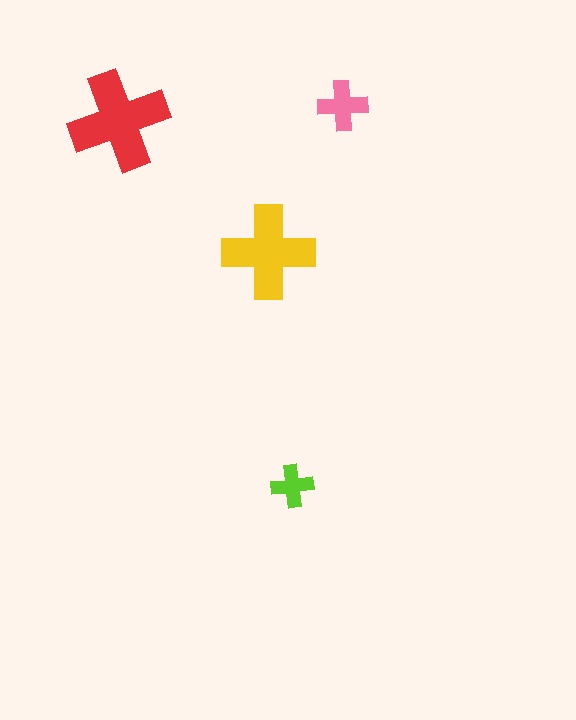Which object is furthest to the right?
The pink cross is rightmost.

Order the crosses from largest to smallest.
the red one, the yellow one, the pink one, the lime one.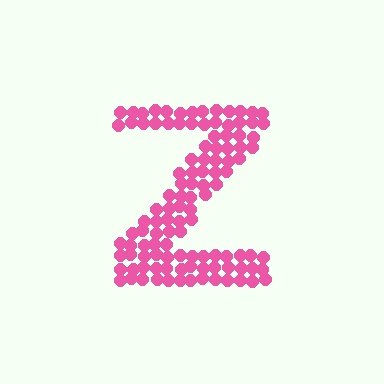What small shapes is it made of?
It is made of small circles.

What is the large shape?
The large shape is the letter Z.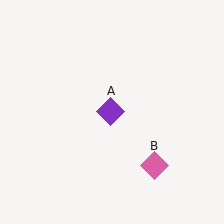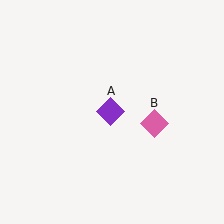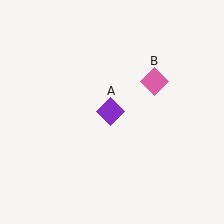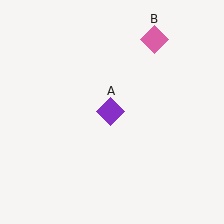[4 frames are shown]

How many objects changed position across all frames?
1 object changed position: pink diamond (object B).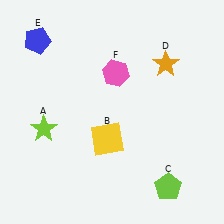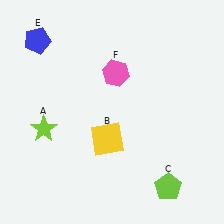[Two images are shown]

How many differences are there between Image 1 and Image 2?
There is 1 difference between the two images.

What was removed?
The orange star (D) was removed in Image 2.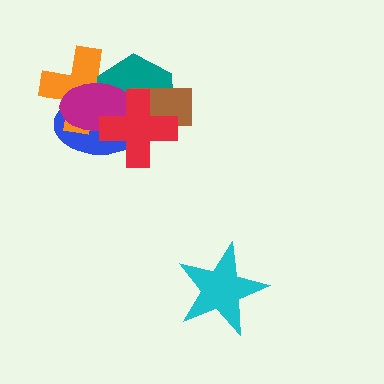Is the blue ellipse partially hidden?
Yes, it is partially covered by another shape.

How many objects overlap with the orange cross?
4 objects overlap with the orange cross.